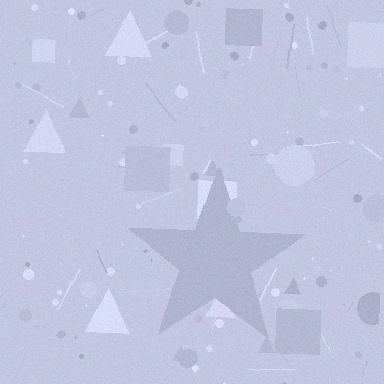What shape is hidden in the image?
A star is hidden in the image.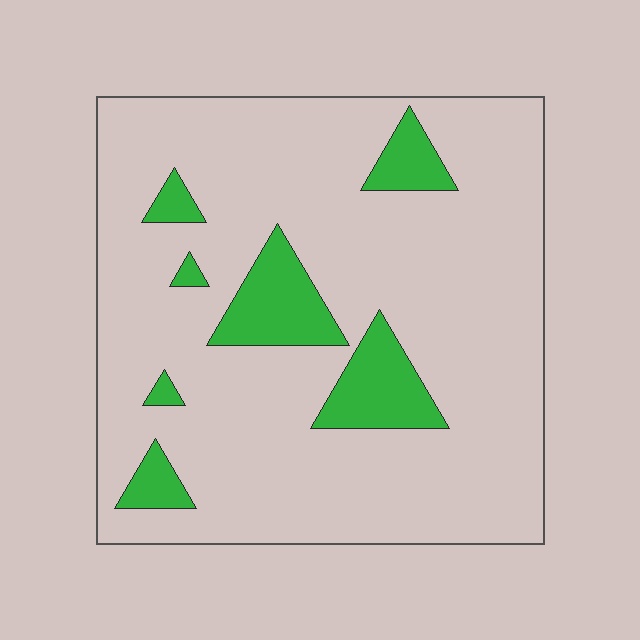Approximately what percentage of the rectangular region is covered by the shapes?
Approximately 15%.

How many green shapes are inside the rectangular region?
7.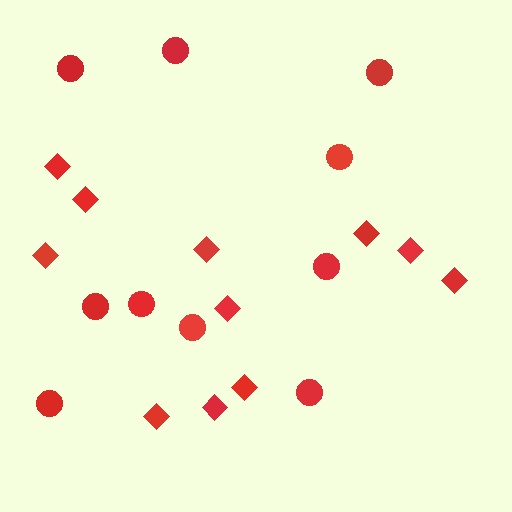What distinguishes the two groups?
There are 2 groups: one group of circles (10) and one group of diamonds (11).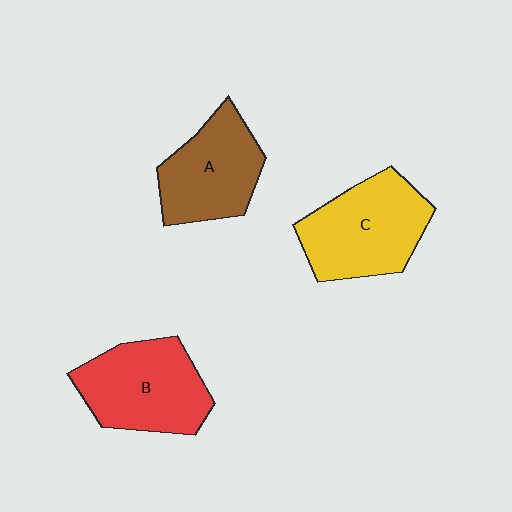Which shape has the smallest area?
Shape A (brown).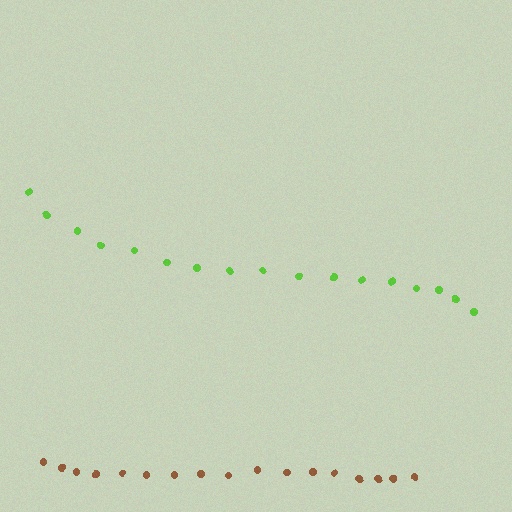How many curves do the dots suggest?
There are 2 distinct paths.